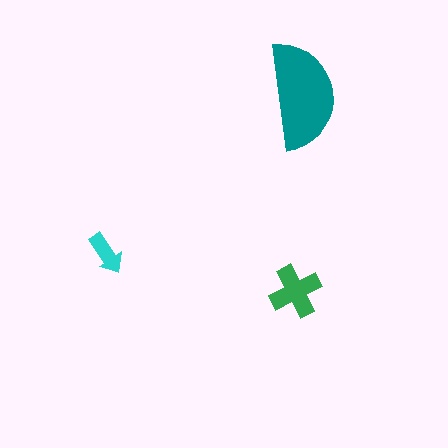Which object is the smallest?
The cyan arrow.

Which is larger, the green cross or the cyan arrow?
The green cross.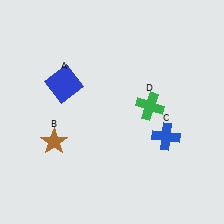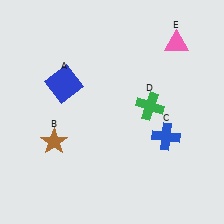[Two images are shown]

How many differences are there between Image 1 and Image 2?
There is 1 difference between the two images.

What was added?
A pink triangle (E) was added in Image 2.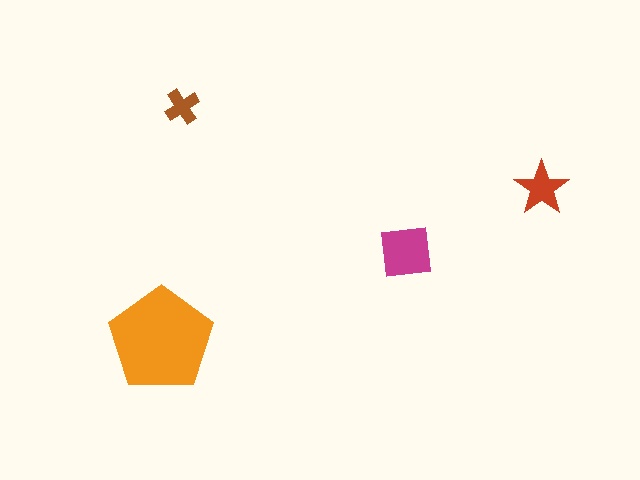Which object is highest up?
The brown cross is topmost.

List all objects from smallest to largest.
The brown cross, the red star, the magenta square, the orange pentagon.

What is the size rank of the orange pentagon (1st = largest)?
1st.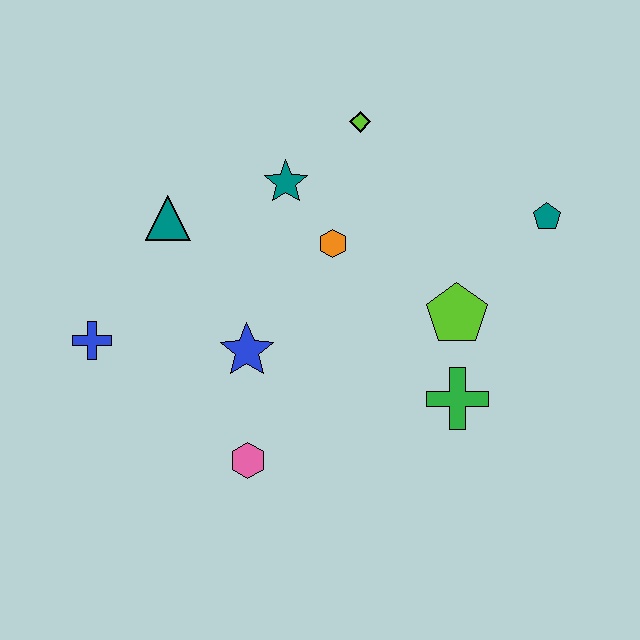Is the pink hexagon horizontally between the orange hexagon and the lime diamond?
No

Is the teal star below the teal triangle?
No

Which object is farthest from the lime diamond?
The pink hexagon is farthest from the lime diamond.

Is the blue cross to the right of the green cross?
No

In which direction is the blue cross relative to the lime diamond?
The blue cross is to the left of the lime diamond.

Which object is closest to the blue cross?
The teal triangle is closest to the blue cross.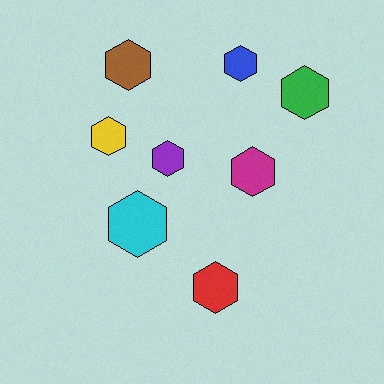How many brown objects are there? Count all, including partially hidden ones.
There is 1 brown object.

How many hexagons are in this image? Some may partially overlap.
There are 8 hexagons.